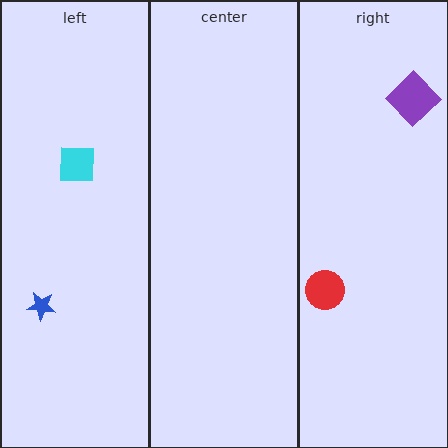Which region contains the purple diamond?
The right region.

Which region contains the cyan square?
The left region.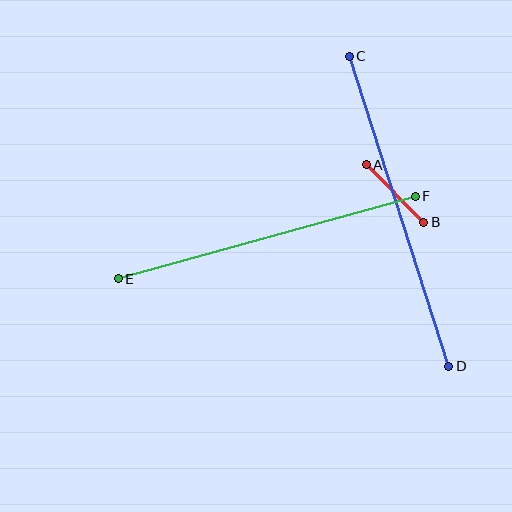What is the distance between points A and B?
The distance is approximately 82 pixels.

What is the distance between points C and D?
The distance is approximately 326 pixels.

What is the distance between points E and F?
The distance is approximately 308 pixels.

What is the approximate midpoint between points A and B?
The midpoint is at approximately (395, 193) pixels.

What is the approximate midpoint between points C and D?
The midpoint is at approximately (399, 211) pixels.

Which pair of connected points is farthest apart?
Points C and D are farthest apart.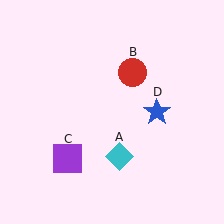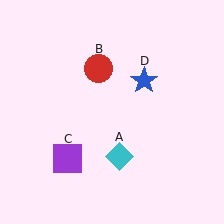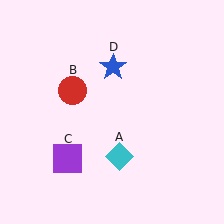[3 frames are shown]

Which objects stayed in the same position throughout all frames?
Cyan diamond (object A) and purple square (object C) remained stationary.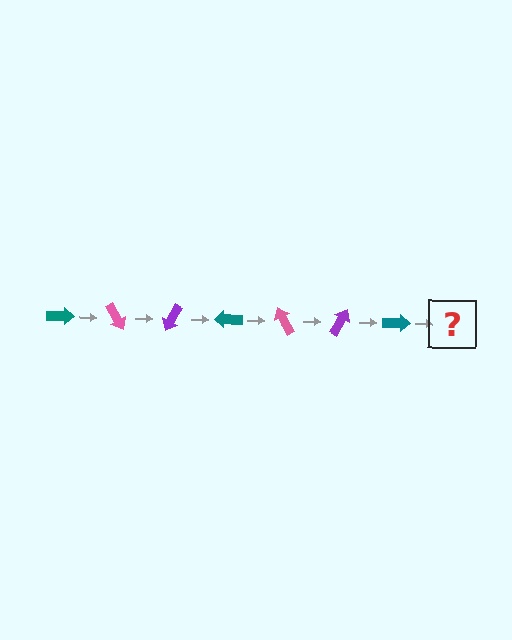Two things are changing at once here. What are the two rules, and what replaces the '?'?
The two rules are that it rotates 60 degrees each step and the color cycles through teal, pink, and purple. The '?' should be a pink arrow, rotated 420 degrees from the start.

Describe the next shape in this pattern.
It should be a pink arrow, rotated 420 degrees from the start.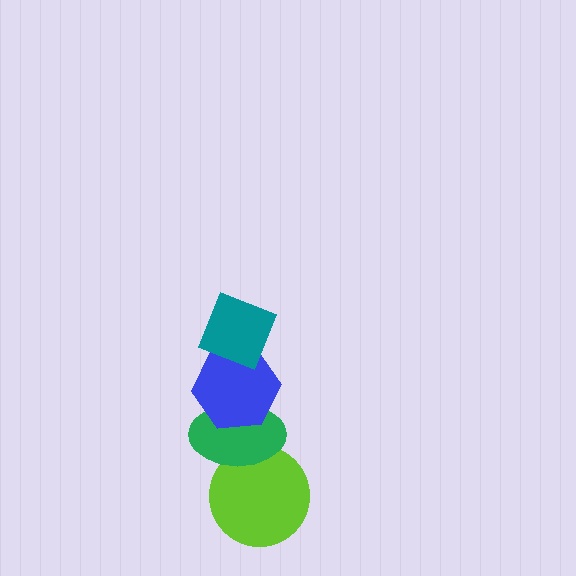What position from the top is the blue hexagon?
The blue hexagon is 2nd from the top.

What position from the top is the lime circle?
The lime circle is 4th from the top.